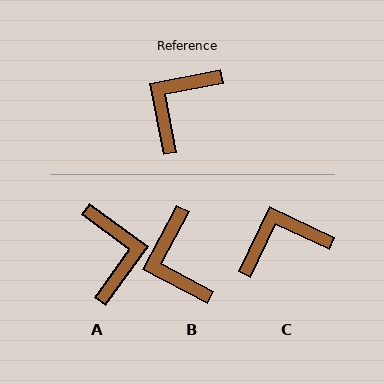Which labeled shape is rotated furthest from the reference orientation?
A, about 137 degrees away.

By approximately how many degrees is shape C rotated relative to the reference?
Approximately 36 degrees clockwise.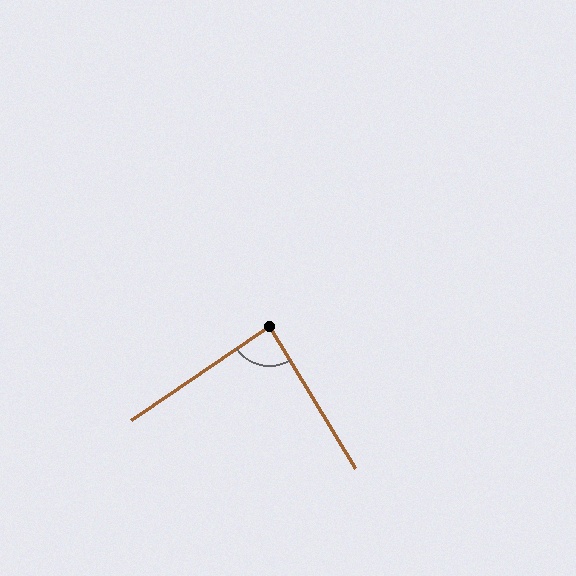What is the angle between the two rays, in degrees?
Approximately 87 degrees.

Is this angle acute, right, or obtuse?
It is approximately a right angle.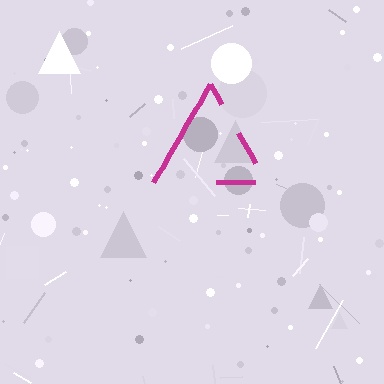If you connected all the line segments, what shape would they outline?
They would outline a triangle.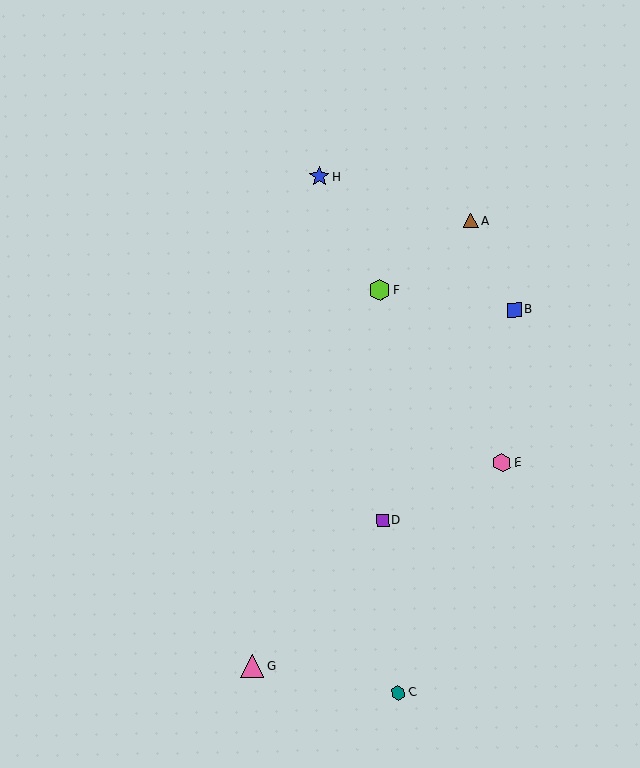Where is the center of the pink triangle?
The center of the pink triangle is at (252, 666).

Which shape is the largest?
The pink triangle (labeled G) is the largest.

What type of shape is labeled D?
Shape D is a purple square.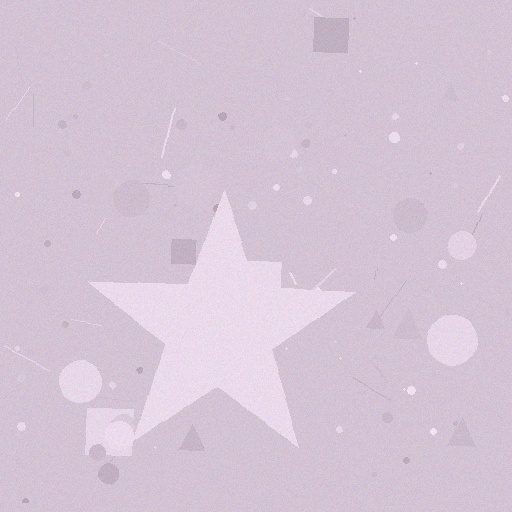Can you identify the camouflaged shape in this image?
The camouflaged shape is a star.